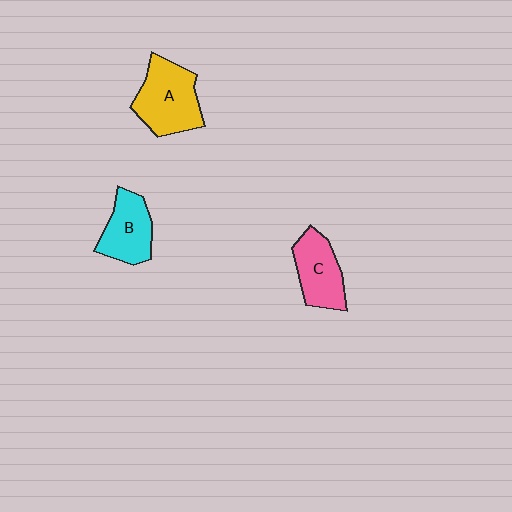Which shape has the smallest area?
Shape B (cyan).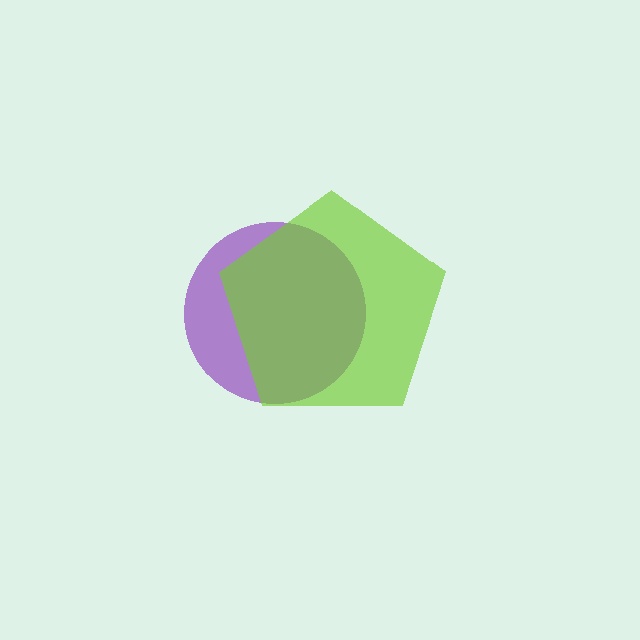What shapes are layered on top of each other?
The layered shapes are: a purple circle, a lime pentagon.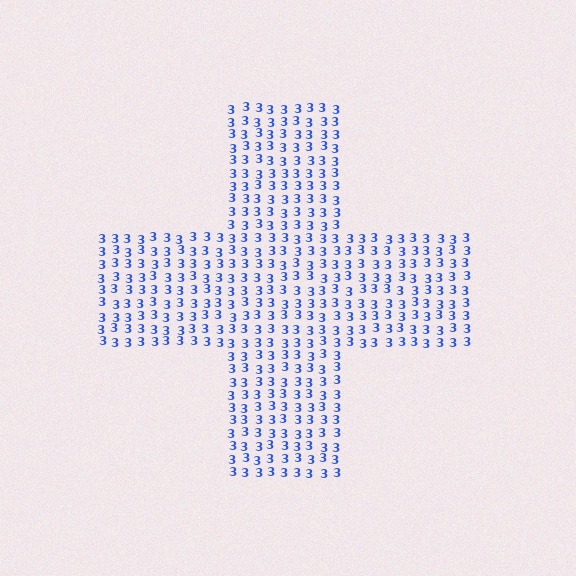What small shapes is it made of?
It is made of small digit 3's.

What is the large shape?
The large shape is a cross.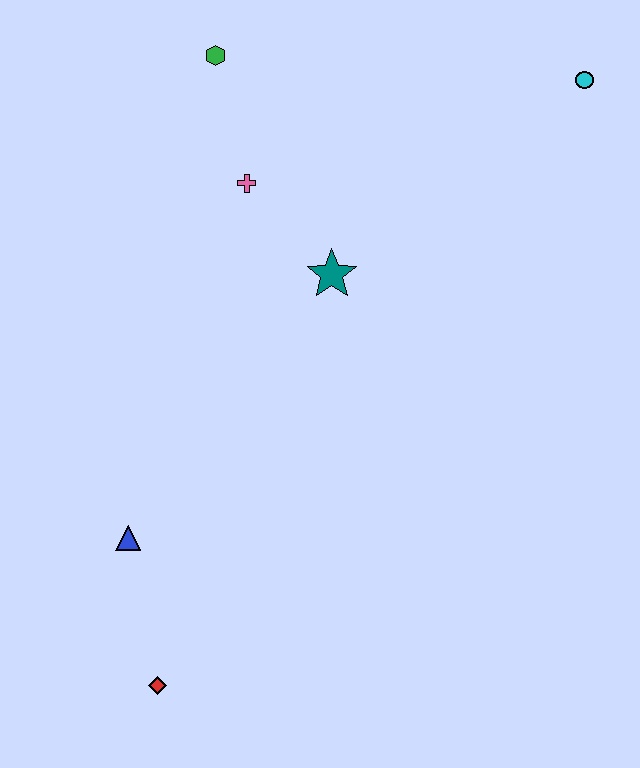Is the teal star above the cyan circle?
No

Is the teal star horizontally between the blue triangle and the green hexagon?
No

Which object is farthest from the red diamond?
The cyan circle is farthest from the red diamond.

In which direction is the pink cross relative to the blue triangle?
The pink cross is above the blue triangle.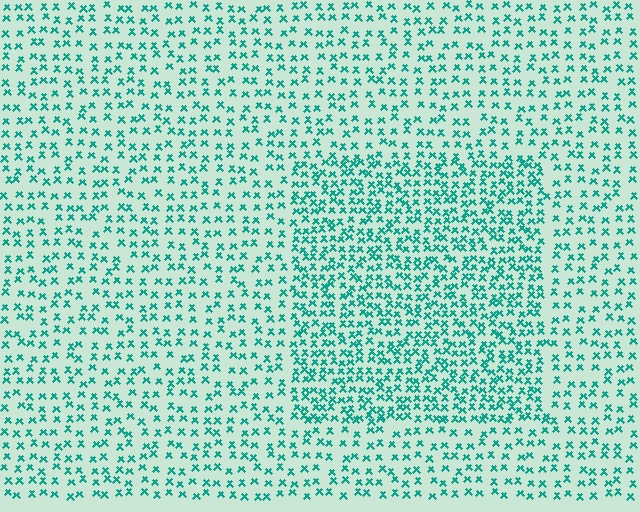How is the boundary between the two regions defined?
The boundary is defined by a change in element density (approximately 1.8x ratio). All elements are the same color, size, and shape.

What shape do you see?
I see a rectangle.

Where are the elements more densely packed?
The elements are more densely packed inside the rectangle boundary.